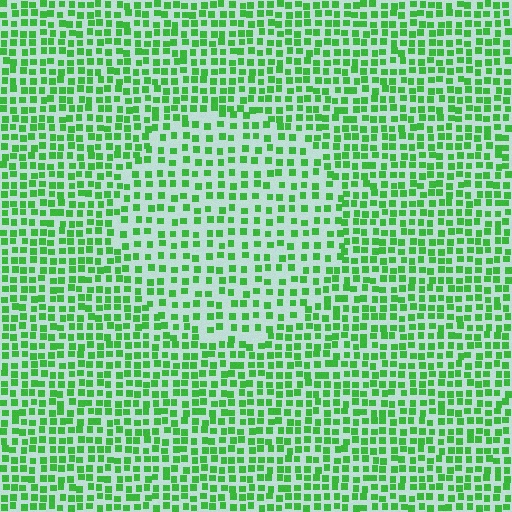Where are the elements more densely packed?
The elements are more densely packed outside the circle boundary.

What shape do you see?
I see a circle.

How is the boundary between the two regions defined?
The boundary is defined by a change in element density (approximately 1.6x ratio). All elements are the same color, size, and shape.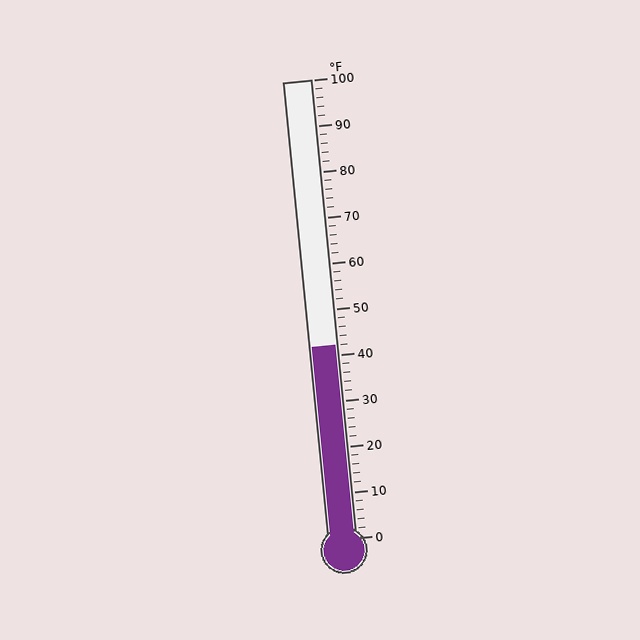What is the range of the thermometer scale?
The thermometer scale ranges from 0°F to 100°F.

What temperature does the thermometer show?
The thermometer shows approximately 42°F.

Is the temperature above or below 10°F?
The temperature is above 10°F.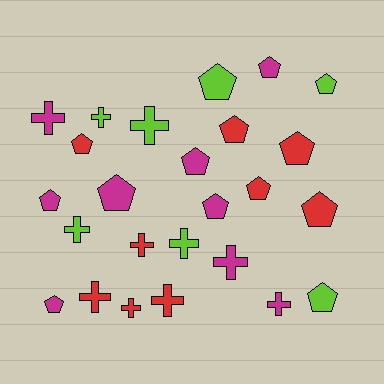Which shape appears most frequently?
Pentagon, with 14 objects.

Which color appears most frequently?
Red, with 9 objects.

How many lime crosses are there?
There are 4 lime crosses.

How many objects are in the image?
There are 25 objects.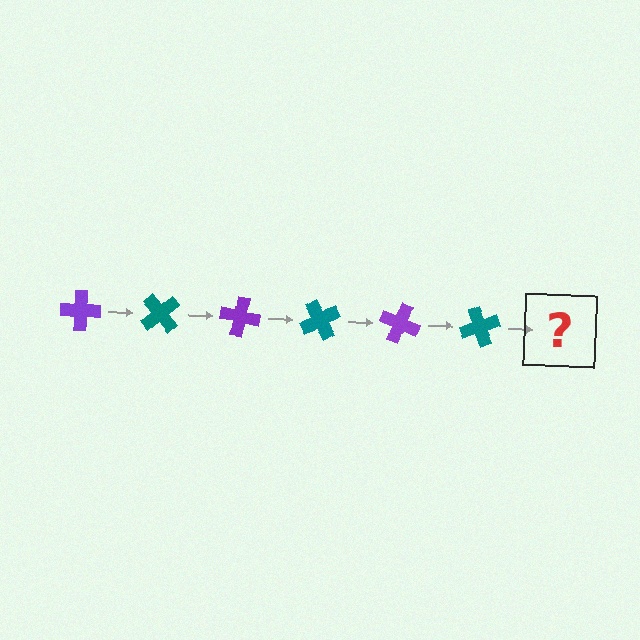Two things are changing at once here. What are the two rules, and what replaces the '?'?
The two rules are that it rotates 50 degrees each step and the color cycles through purple and teal. The '?' should be a purple cross, rotated 300 degrees from the start.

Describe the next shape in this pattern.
It should be a purple cross, rotated 300 degrees from the start.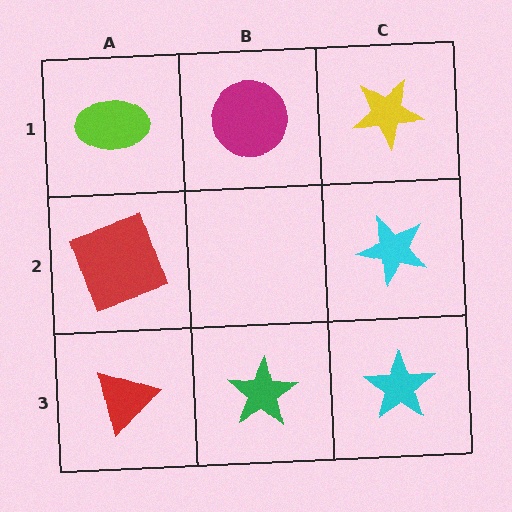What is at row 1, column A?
A lime ellipse.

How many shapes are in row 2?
2 shapes.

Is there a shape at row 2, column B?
No, that cell is empty.